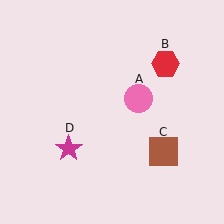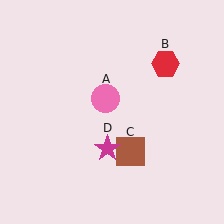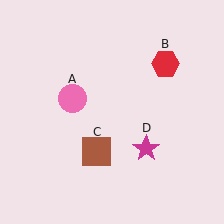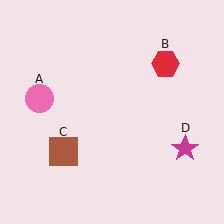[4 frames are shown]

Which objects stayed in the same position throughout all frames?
Red hexagon (object B) remained stationary.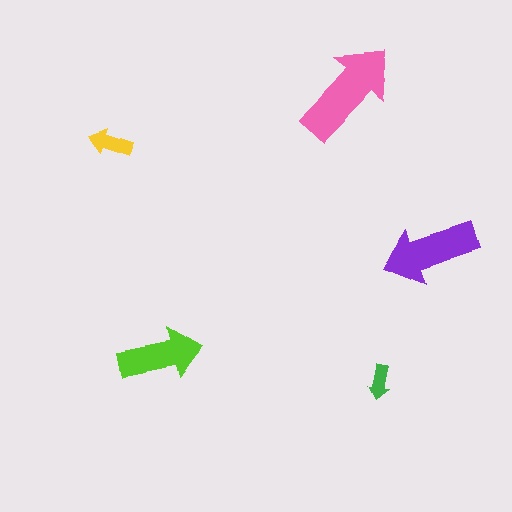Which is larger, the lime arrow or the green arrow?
The lime one.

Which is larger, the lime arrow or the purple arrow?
The purple one.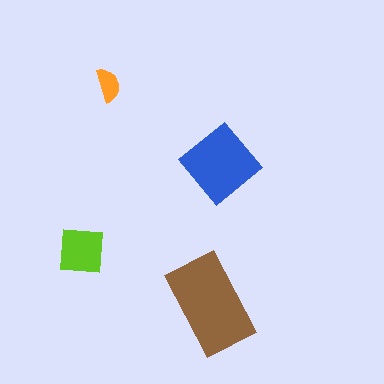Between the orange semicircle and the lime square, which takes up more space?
The lime square.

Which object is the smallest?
The orange semicircle.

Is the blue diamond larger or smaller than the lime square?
Larger.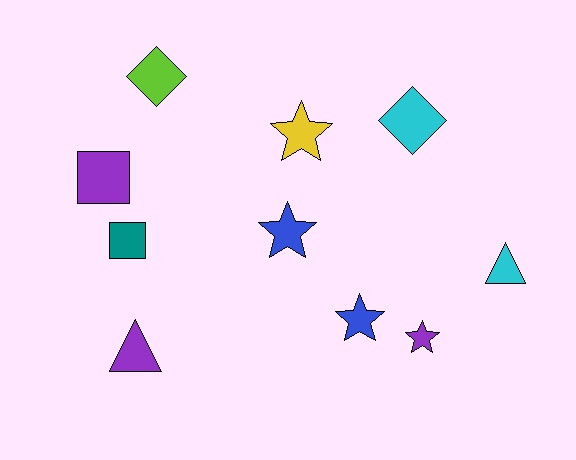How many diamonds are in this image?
There are 2 diamonds.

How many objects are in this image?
There are 10 objects.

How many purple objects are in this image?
There are 3 purple objects.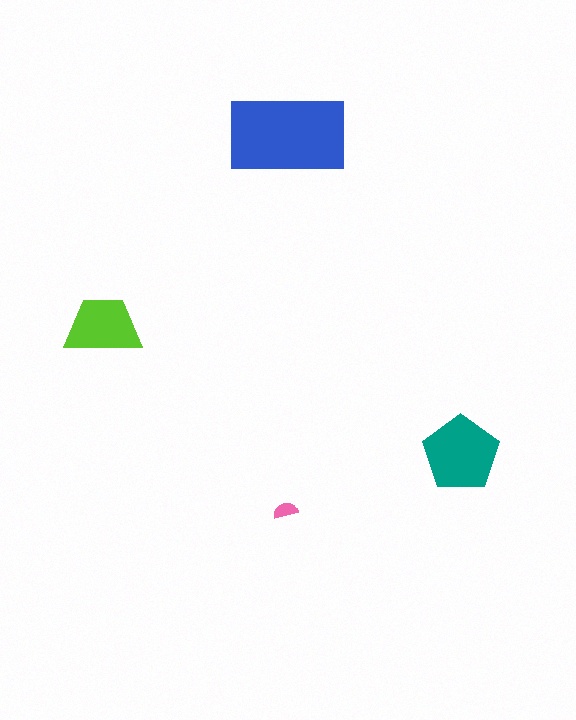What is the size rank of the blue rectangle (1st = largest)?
1st.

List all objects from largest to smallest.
The blue rectangle, the teal pentagon, the lime trapezoid, the pink semicircle.